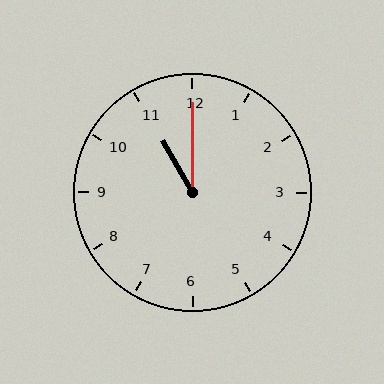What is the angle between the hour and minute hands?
Approximately 30 degrees.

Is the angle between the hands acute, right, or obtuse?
It is acute.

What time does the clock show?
11:00.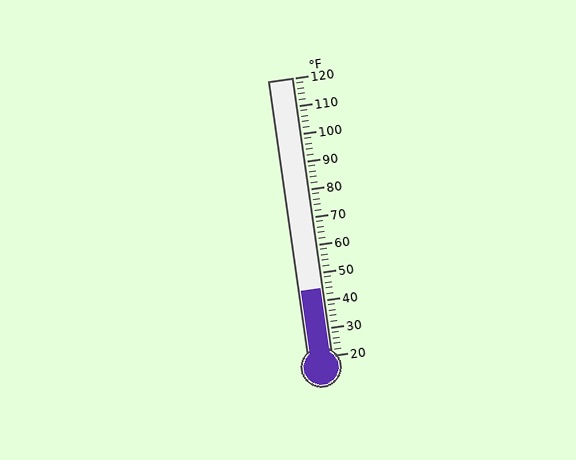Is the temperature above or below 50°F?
The temperature is below 50°F.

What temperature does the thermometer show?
The thermometer shows approximately 44°F.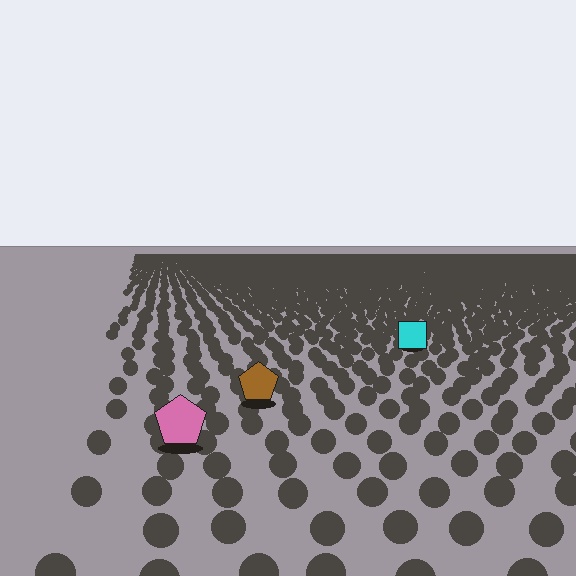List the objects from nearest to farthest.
From nearest to farthest: the pink pentagon, the brown pentagon, the cyan square.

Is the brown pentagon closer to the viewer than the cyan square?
Yes. The brown pentagon is closer — you can tell from the texture gradient: the ground texture is coarser near it.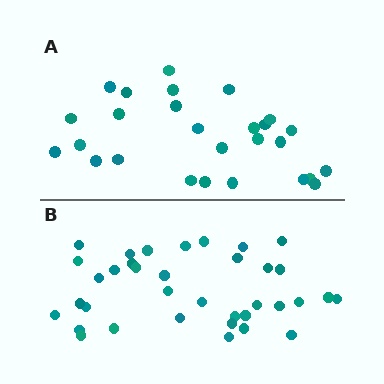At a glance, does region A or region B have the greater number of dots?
Region B (the bottom region) has more dots.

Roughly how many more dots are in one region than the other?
Region B has roughly 8 or so more dots than region A.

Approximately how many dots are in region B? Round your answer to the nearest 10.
About 40 dots. (The exact count is 36, which rounds to 40.)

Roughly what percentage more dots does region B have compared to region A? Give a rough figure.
About 35% more.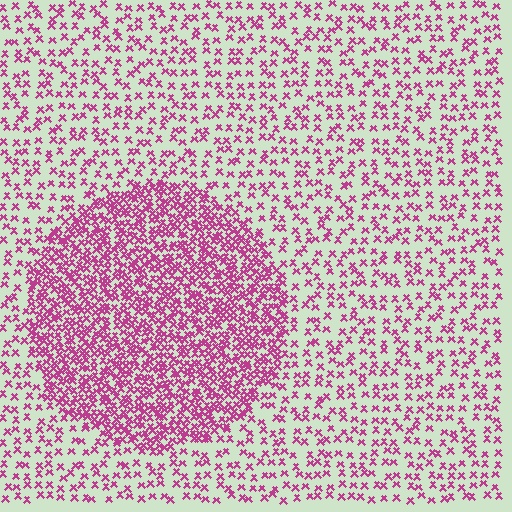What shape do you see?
I see a circle.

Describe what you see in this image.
The image contains small magenta elements arranged at two different densities. A circle-shaped region is visible where the elements are more densely packed than the surrounding area.